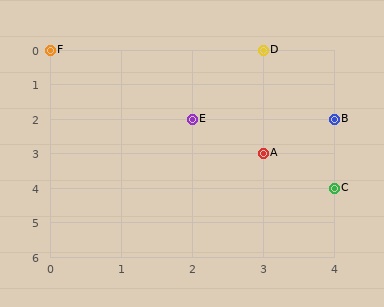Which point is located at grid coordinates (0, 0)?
Point F is at (0, 0).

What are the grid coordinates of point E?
Point E is at grid coordinates (2, 2).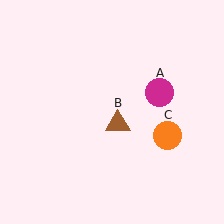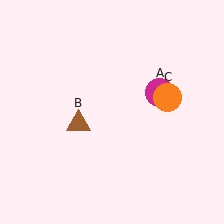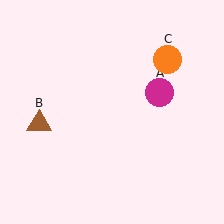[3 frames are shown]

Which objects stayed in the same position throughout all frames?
Magenta circle (object A) remained stationary.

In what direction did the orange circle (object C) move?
The orange circle (object C) moved up.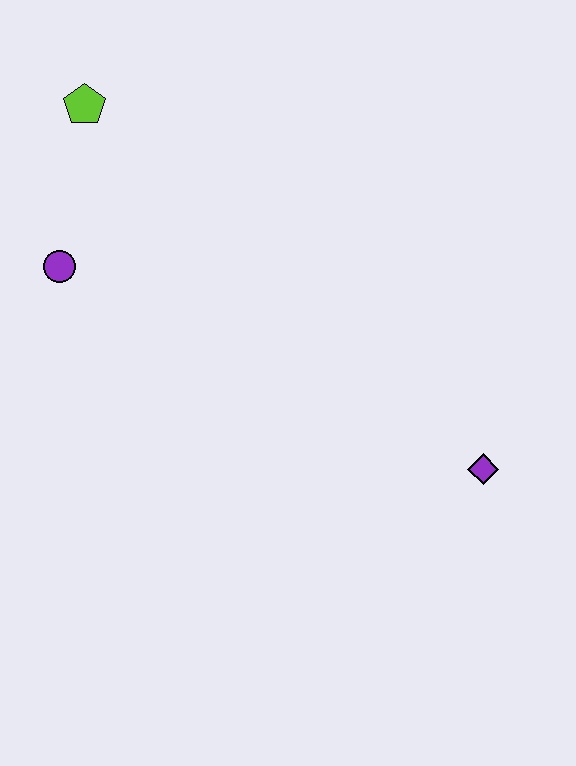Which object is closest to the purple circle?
The lime pentagon is closest to the purple circle.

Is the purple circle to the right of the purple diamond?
No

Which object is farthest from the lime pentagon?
The purple diamond is farthest from the lime pentagon.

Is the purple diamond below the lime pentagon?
Yes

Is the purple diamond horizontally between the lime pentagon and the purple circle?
No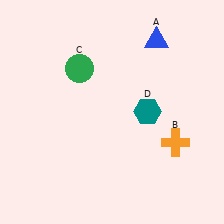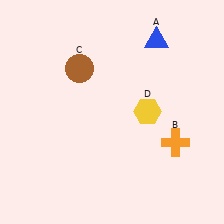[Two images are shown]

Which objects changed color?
C changed from green to brown. D changed from teal to yellow.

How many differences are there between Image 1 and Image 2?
There are 2 differences between the two images.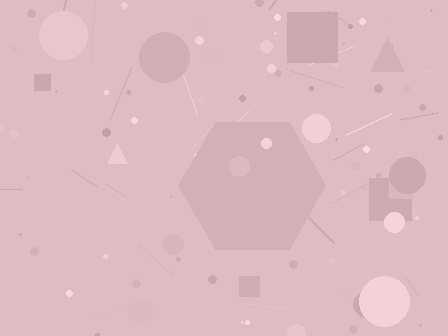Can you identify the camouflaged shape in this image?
The camouflaged shape is a hexagon.